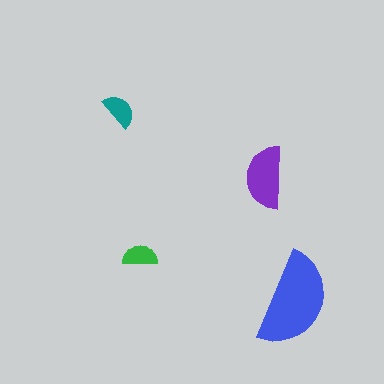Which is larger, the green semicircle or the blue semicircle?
The blue one.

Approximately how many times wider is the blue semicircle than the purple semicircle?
About 1.5 times wider.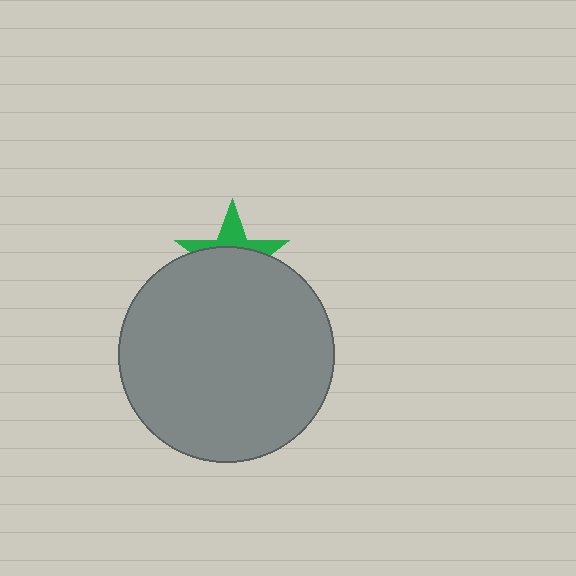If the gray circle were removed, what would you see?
You would see the complete green star.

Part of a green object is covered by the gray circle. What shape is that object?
It is a star.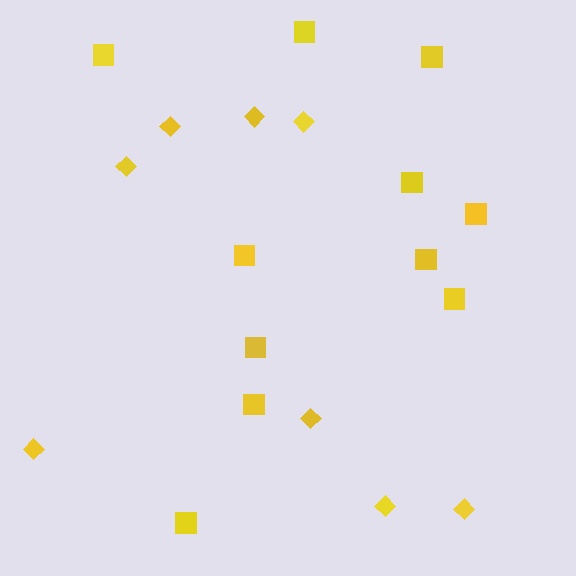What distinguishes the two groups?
There are 2 groups: one group of squares (11) and one group of diamonds (8).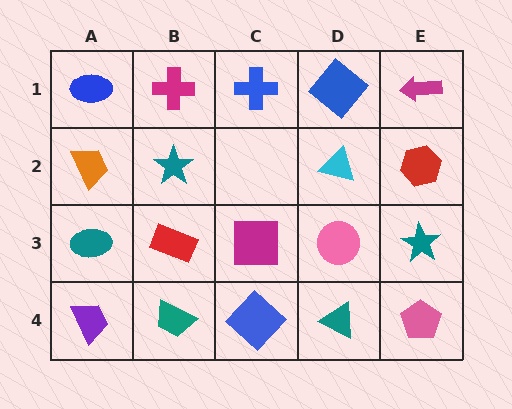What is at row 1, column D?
A blue diamond.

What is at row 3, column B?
A red rectangle.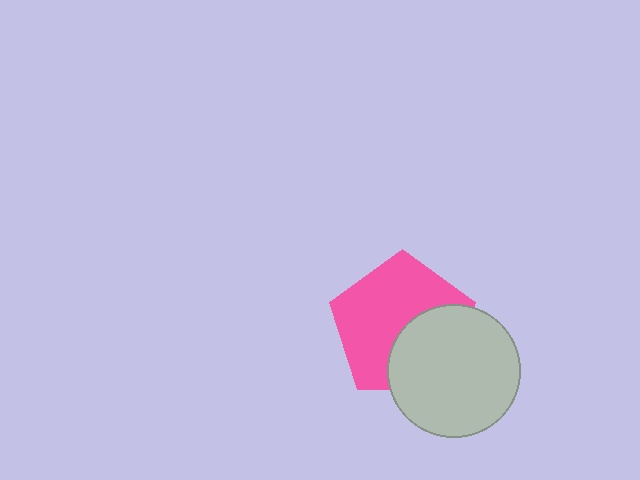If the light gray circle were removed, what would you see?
You would see the complete pink pentagon.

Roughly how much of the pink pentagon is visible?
About half of it is visible (roughly 62%).